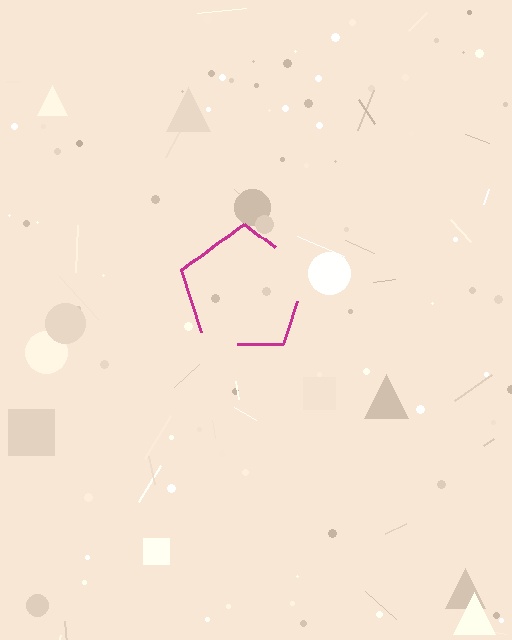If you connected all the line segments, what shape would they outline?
They would outline a pentagon.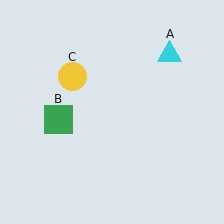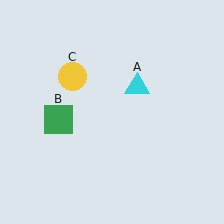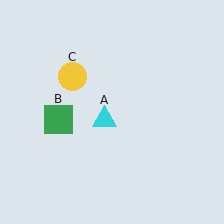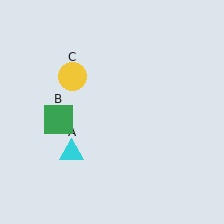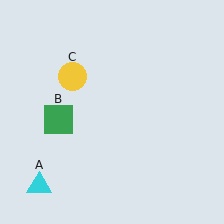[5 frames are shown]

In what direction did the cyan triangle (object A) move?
The cyan triangle (object A) moved down and to the left.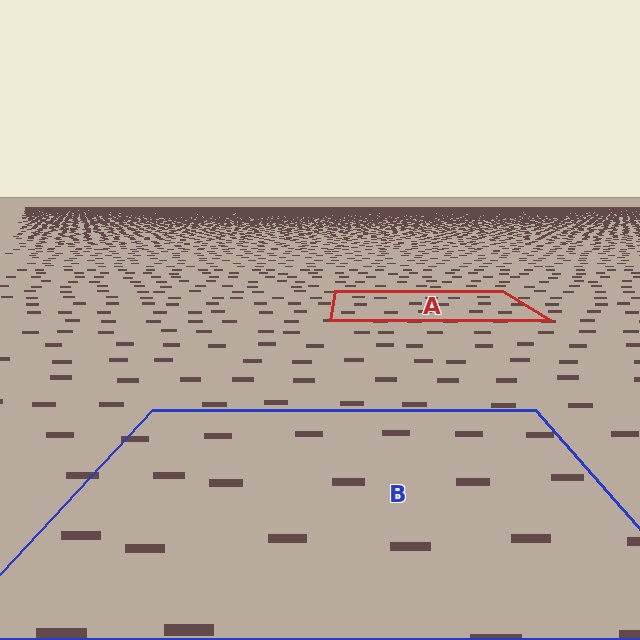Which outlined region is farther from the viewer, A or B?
Region A is farther from the viewer — the texture elements inside it appear smaller and more densely packed.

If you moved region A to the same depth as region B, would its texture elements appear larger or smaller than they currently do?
They would appear larger. At a closer depth, the same texture elements are projected at a bigger on-screen size.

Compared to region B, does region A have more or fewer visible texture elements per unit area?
Region A has more texture elements per unit area — they are packed more densely because it is farther away.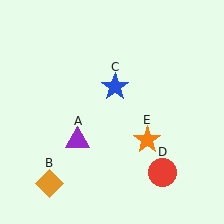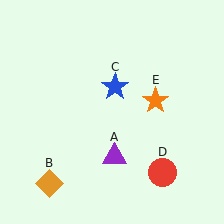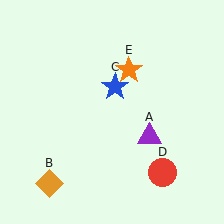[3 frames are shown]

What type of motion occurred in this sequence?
The purple triangle (object A), orange star (object E) rotated counterclockwise around the center of the scene.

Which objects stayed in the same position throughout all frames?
Orange diamond (object B) and blue star (object C) and red circle (object D) remained stationary.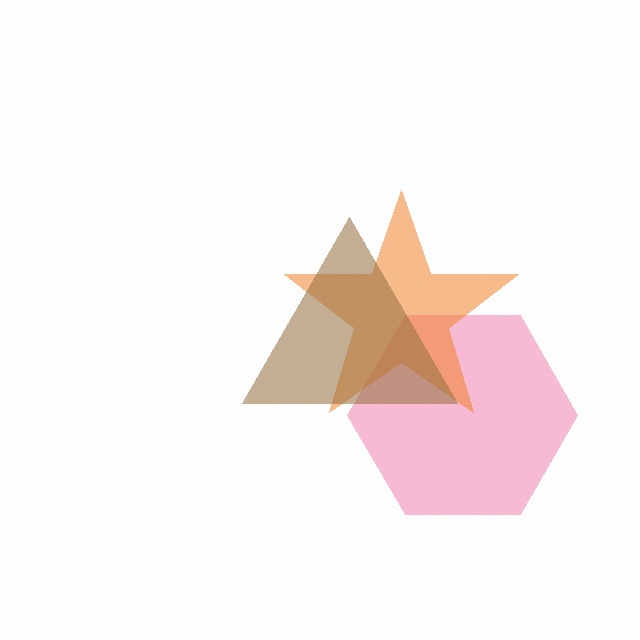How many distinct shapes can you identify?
There are 3 distinct shapes: a pink hexagon, an orange star, a brown triangle.